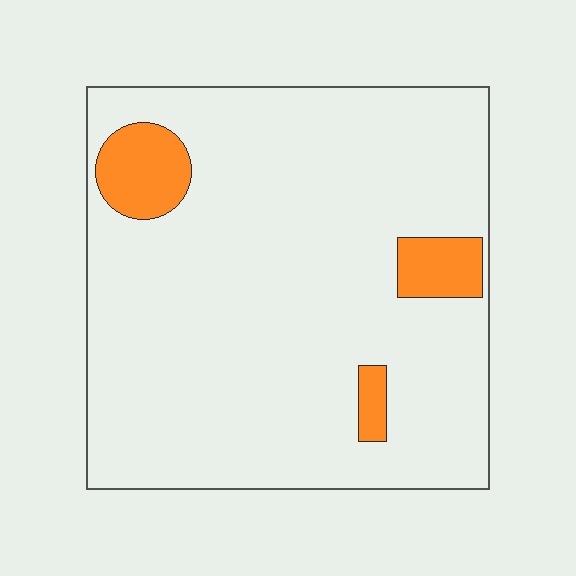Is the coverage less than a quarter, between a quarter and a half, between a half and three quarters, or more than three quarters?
Less than a quarter.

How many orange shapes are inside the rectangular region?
3.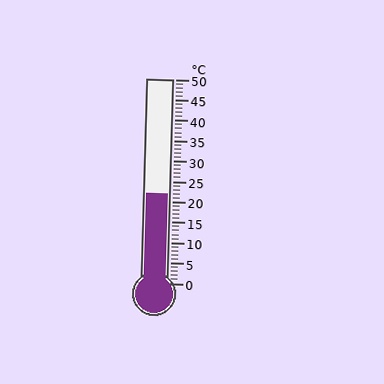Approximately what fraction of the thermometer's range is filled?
The thermometer is filled to approximately 45% of its range.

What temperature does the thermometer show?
The thermometer shows approximately 22°C.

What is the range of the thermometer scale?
The thermometer scale ranges from 0°C to 50°C.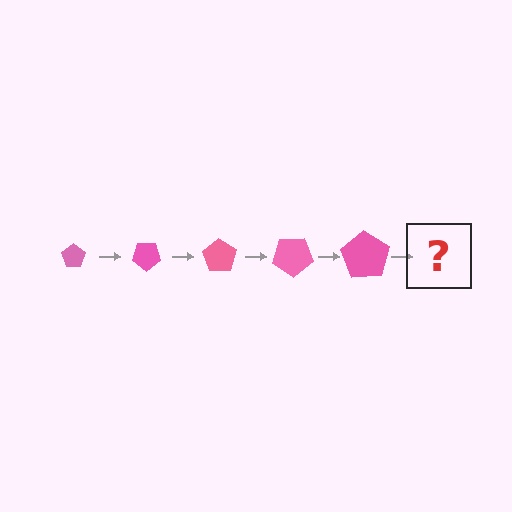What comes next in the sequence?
The next element should be a pentagon, larger than the previous one and rotated 175 degrees from the start.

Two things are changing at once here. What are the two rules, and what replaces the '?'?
The two rules are that the pentagon grows larger each step and it rotates 35 degrees each step. The '?' should be a pentagon, larger than the previous one and rotated 175 degrees from the start.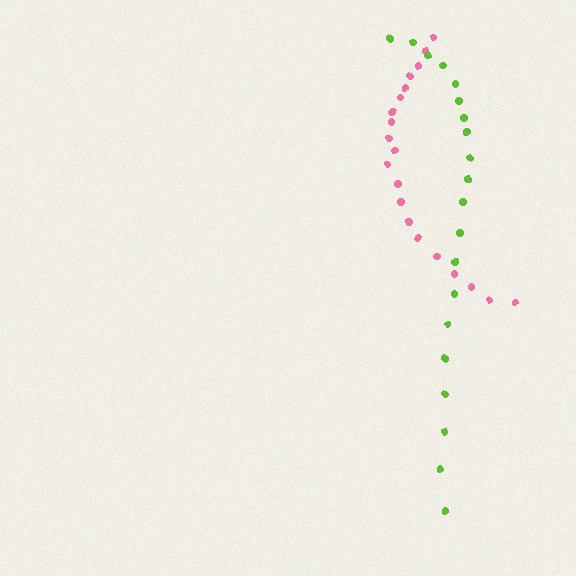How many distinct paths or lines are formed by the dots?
There are 2 distinct paths.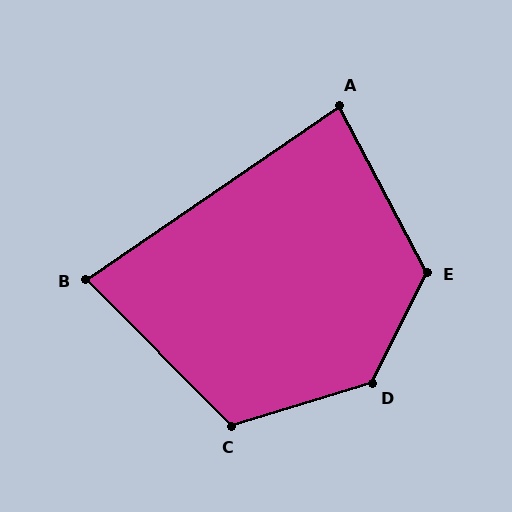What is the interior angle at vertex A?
Approximately 83 degrees (acute).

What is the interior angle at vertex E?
Approximately 126 degrees (obtuse).